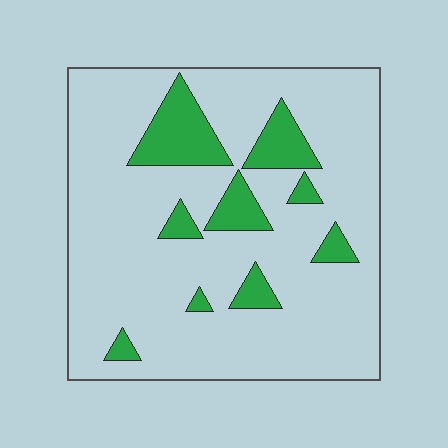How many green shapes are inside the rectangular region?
9.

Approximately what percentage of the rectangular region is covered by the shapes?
Approximately 15%.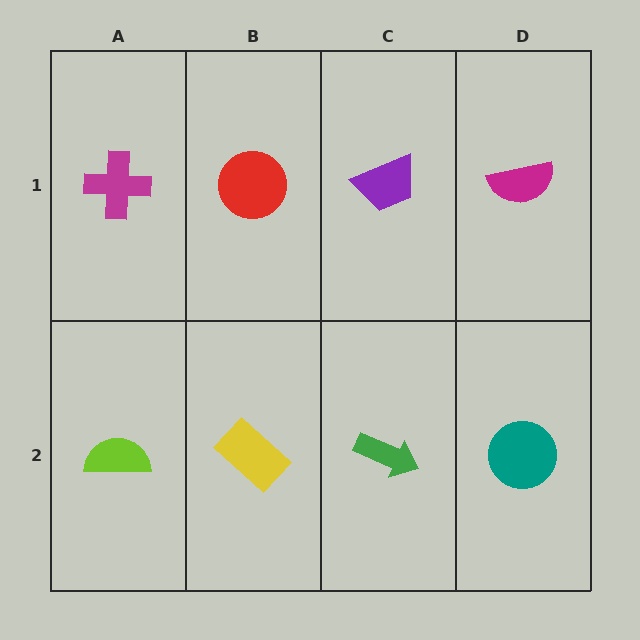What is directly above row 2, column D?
A magenta semicircle.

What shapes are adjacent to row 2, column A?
A magenta cross (row 1, column A), a yellow rectangle (row 2, column B).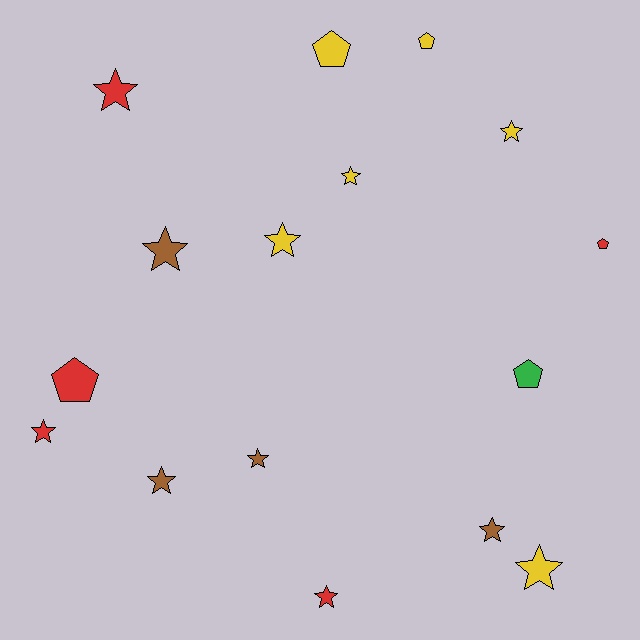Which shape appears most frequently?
Star, with 11 objects.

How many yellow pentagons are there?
There are 2 yellow pentagons.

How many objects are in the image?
There are 16 objects.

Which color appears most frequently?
Yellow, with 6 objects.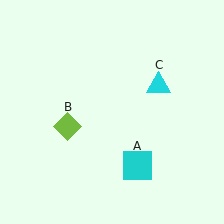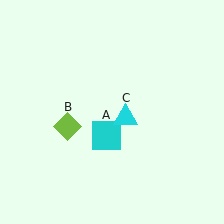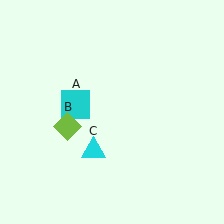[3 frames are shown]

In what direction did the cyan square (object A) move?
The cyan square (object A) moved up and to the left.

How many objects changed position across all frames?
2 objects changed position: cyan square (object A), cyan triangle (object C).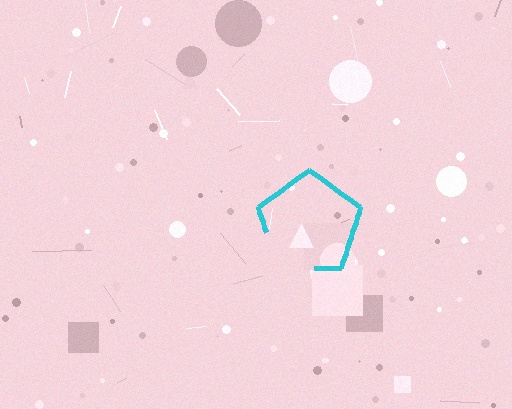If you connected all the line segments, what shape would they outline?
They would outline a pentagon.